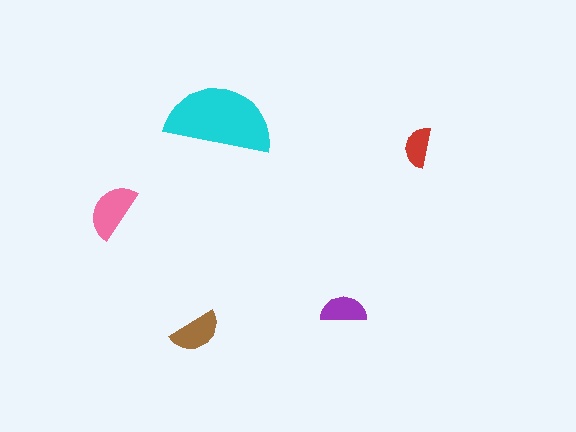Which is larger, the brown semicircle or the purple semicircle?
The brown one.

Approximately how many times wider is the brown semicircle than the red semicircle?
About 1.5 times wider.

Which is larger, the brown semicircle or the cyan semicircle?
The cyan one.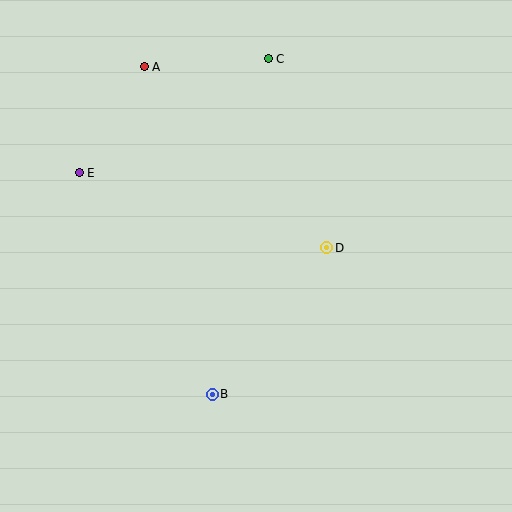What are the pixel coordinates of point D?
Point D is at (327, 248).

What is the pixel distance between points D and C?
The distance between D and C is 198 pixels.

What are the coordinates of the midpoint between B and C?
The midpoint between B and C is at (240, 227).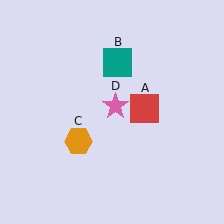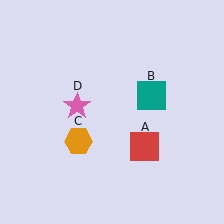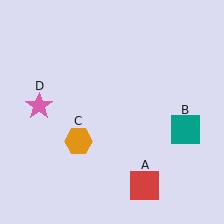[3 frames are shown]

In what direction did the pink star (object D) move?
The pink star (object D) moved left.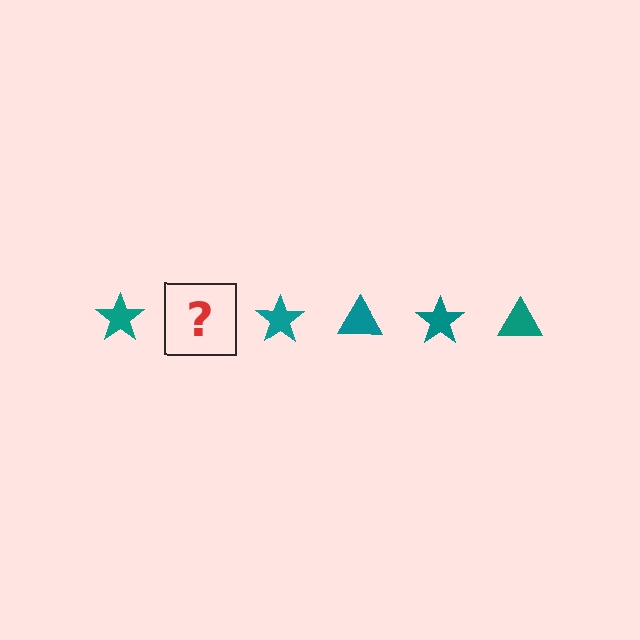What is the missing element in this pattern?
The missing element is a teal triangle.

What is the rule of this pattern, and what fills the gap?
The rule is that the pattern cycles through star, triangle shapes in teal. The gap should be filled with a teal triangle.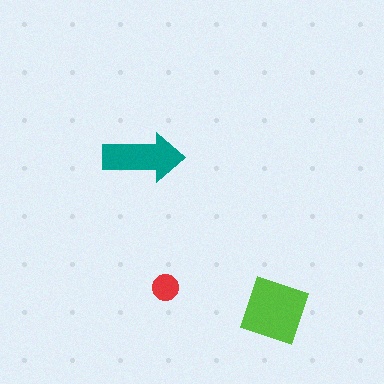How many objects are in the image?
There are 3 objects in the image.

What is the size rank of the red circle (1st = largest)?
3rd.